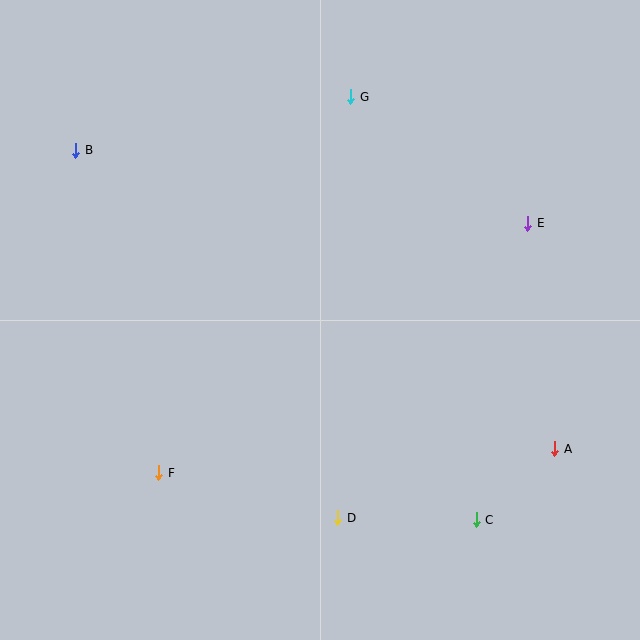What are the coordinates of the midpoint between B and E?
The midpoint between B and E is at (302, 187).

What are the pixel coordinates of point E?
Point E is at (528, 223).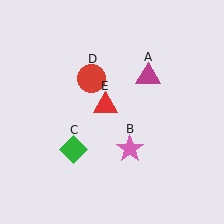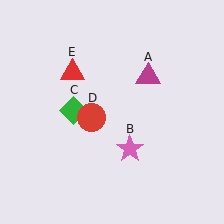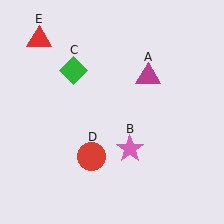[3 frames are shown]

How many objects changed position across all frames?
3 objects changed position: green diamond (object C), red circle (object D), red triangle (object E).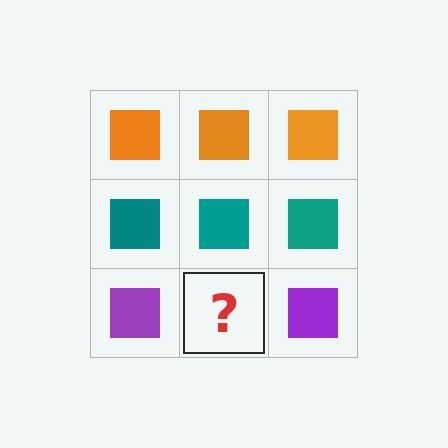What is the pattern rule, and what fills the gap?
The rule is that each row has a consistent color. The gap should be filled with a purple square.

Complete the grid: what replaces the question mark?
The question mark should be replaced with a purple square.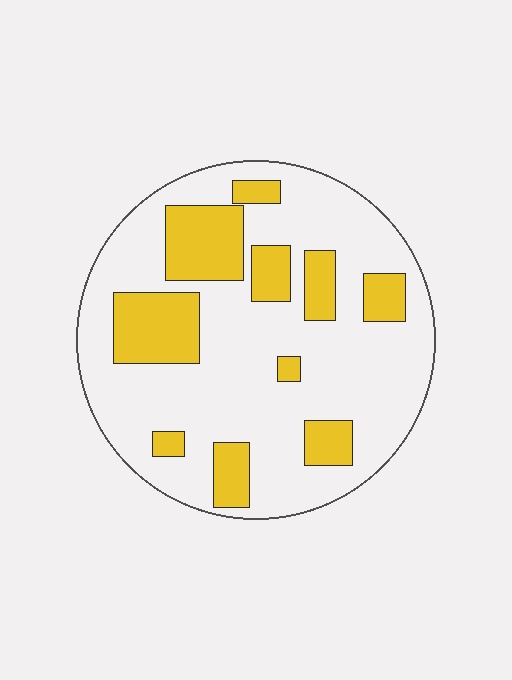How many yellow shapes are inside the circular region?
10.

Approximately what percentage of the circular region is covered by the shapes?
Approximately 25%.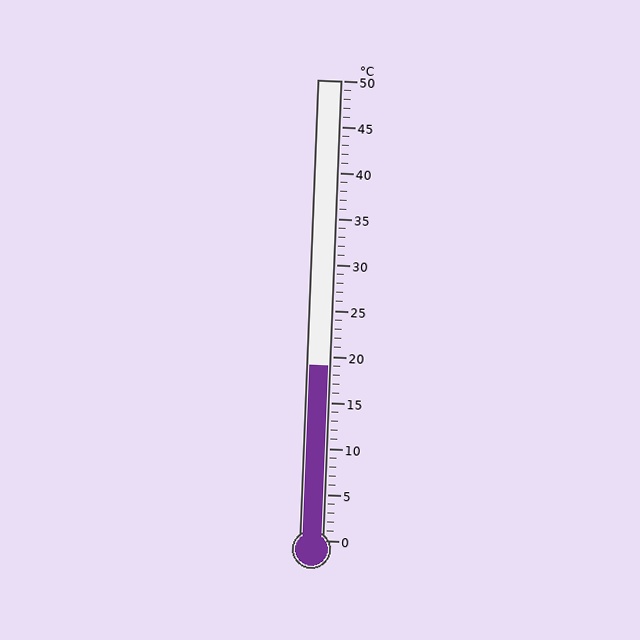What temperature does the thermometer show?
The thermometer shows approximately 19°C.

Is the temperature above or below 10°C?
The temperature is above 10°C.